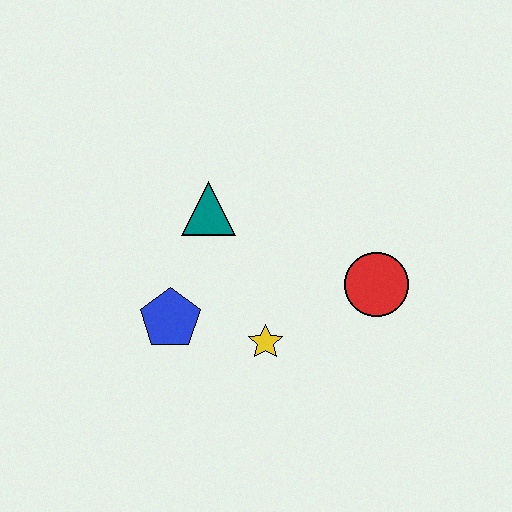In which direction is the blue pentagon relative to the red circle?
The blue pentagon is to the left of the red circle.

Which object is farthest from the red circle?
The blue pentagon is farthest from the red circle.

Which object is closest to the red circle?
The yellow star is closest to the red circle.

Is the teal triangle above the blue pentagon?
Yes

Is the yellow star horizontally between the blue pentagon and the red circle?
Yes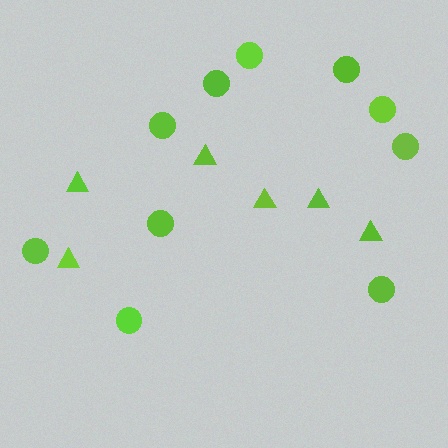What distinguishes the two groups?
There are 2 groups: one group of triangles (6) and one group of circles (10).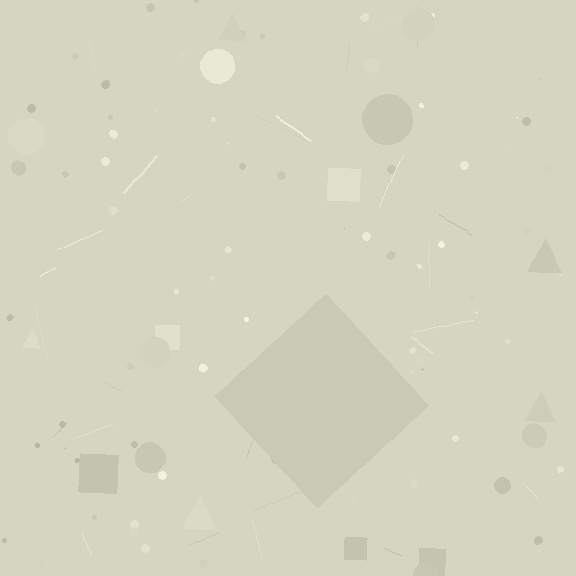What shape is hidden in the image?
A diamond is hidden in the image.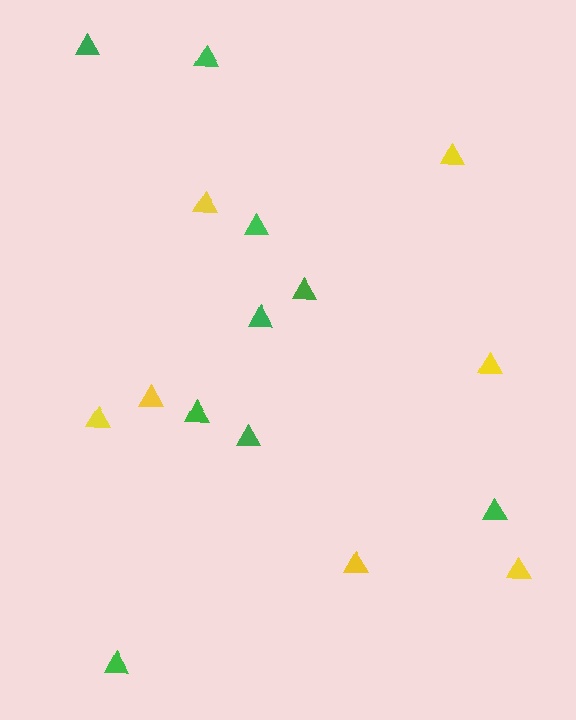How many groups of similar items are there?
There are 2 groups: one group of yellow triangles (7) and one group of green triangles (9).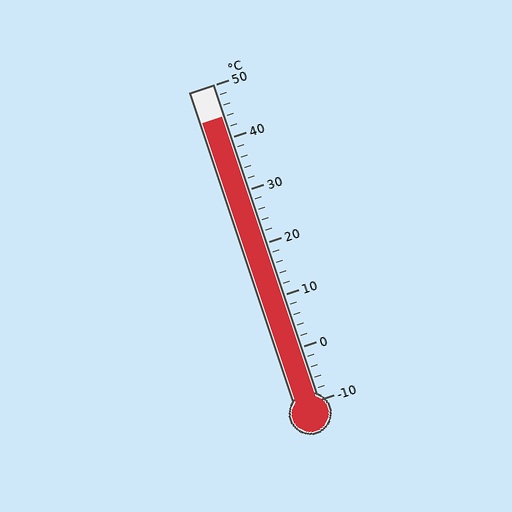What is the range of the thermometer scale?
The thermometer scale ranges from -10°C to 50°C.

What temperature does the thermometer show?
The thermometer shows approximately 44°C.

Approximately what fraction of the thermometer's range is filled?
The thermometer is filled to approximately 90% of its range.